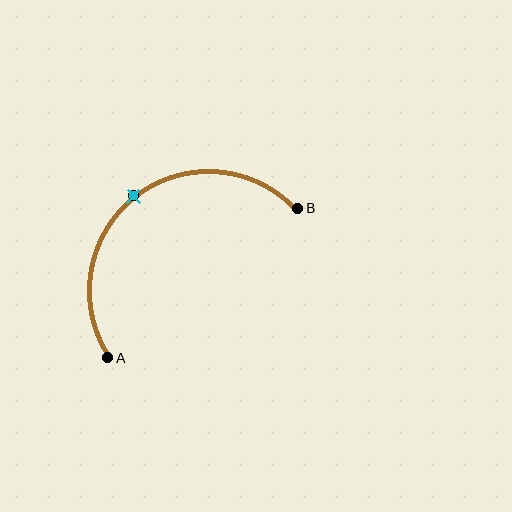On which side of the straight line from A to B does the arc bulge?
The arc bulges above and to the left of the straight line connecting A and B.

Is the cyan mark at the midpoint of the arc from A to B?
Yes. The cyan mark lies on the arc at equal arc-length from both A and B — it is the arc midpoint.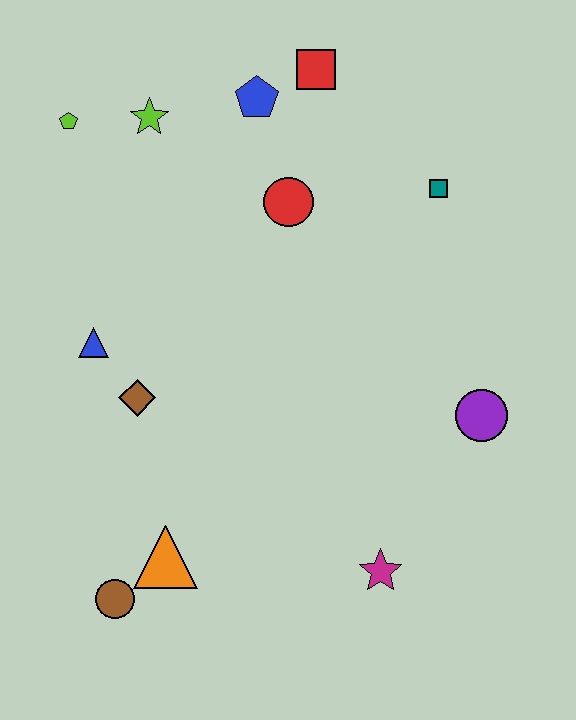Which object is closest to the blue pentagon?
The red square is closest to the blue pentagon.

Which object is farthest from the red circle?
The brown circle is farthest from the red circle.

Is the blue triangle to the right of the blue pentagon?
No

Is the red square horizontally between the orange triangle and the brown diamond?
No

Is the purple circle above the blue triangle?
No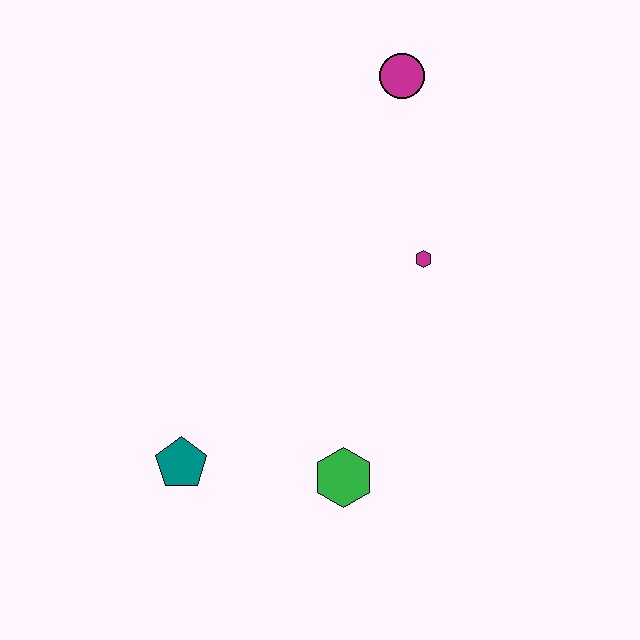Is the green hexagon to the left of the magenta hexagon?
Yes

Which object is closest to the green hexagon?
The teal pentagon is closest to the green hexagon.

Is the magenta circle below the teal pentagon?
No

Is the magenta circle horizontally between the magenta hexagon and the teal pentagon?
Yes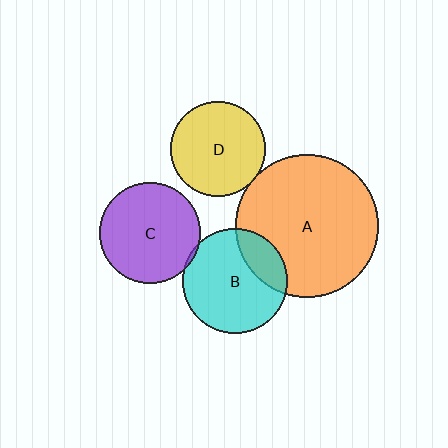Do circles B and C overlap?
Yes.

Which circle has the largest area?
Circle A (orange).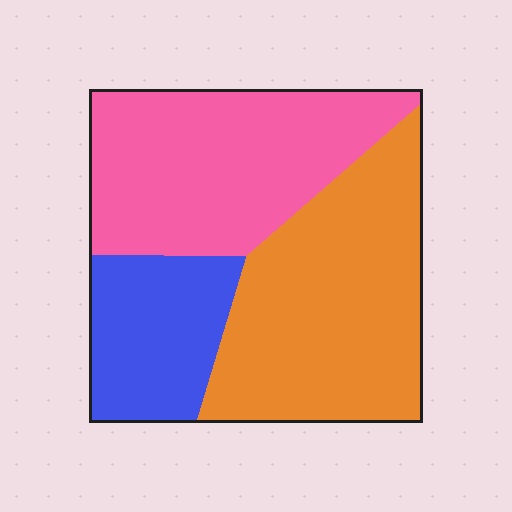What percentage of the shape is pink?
Pink takes up between a quarter and a half of the shape.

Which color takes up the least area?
Blue, at roughly 20%.